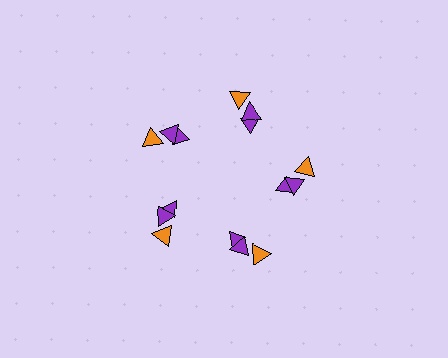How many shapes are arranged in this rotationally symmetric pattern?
There are 15 shapes, arranged in 5 groups of 3.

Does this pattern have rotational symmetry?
Yes, this pattern has 5-fold rotational symmetry. It looks the same after rotating 72 degrees around the center.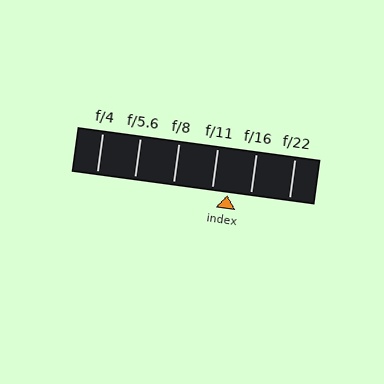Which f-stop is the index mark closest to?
The index mark is closest to f/11.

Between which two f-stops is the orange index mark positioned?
The index mark is between f/11 and f/16.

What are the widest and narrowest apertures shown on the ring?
The widest aperture shown is f/4 and the narrowest is f/22.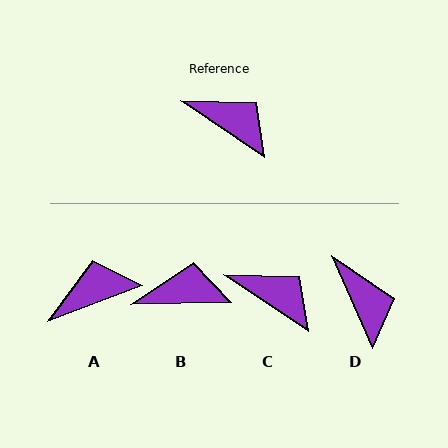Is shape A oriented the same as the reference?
No, it is off by about 54 degrees.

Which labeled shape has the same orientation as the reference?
C.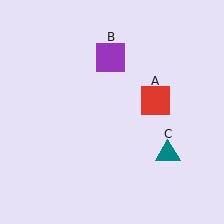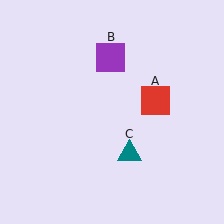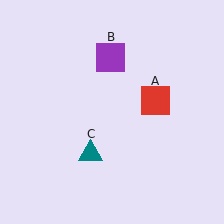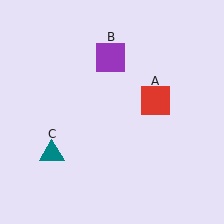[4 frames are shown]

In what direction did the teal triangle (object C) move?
The teal triangle (object C) moved left.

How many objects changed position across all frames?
1 object changed position: teal triangle (object C).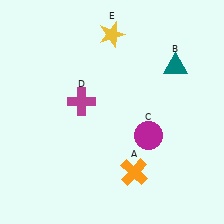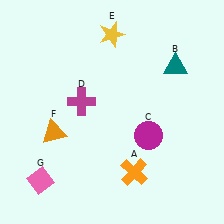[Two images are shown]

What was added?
An orange triangle (F), a pink diamond (G) were added in Image 2.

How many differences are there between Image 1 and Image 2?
There are 2 differences between the two images.